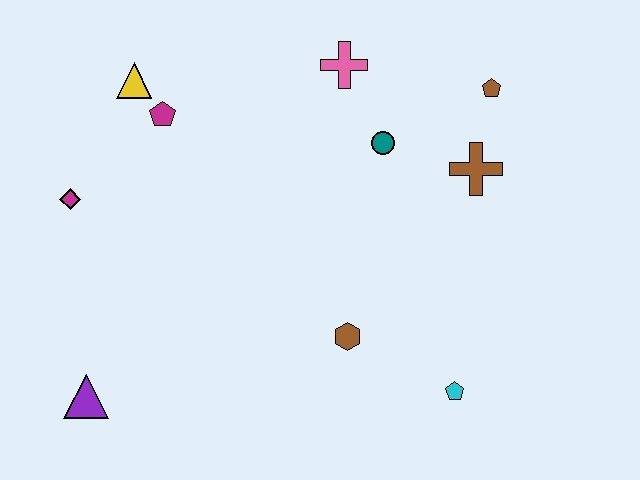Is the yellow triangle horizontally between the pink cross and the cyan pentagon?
No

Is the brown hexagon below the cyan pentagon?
No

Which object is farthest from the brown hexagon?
The yellow triangle is farthest from the brown hexagon.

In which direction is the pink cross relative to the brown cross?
The pink cross is to the left of the brown cross.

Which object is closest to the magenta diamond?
The magenta pentagon is closest to the magenta diamond.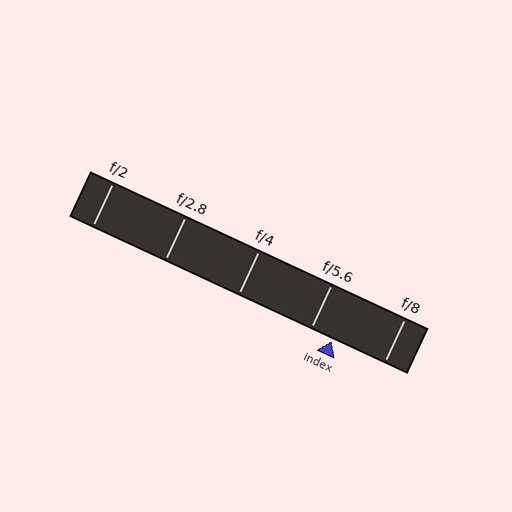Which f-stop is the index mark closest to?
The index mark is closest to f/5.6.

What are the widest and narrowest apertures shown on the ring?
The widest aperture shown is f/2 and the narrowest is f/8.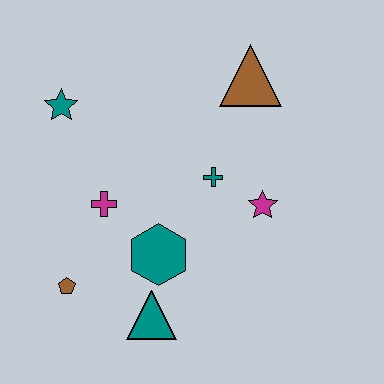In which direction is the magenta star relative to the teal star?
The magenta star is to the right of the teal star.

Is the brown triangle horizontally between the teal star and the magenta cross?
No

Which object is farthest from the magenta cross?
The brown triangle is farthest from the magenta cross.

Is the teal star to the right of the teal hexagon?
No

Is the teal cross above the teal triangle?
Yes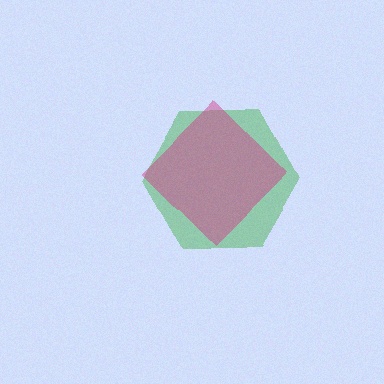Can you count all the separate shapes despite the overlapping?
Yes, there are 2 separate shapes.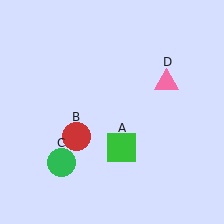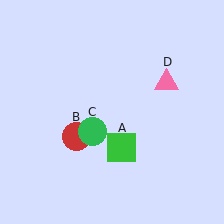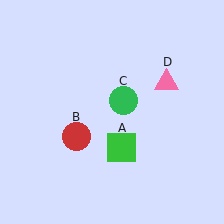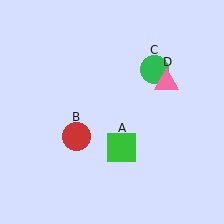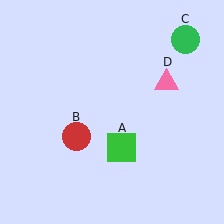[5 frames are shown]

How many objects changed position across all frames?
1 object changed position: green circle (object C).